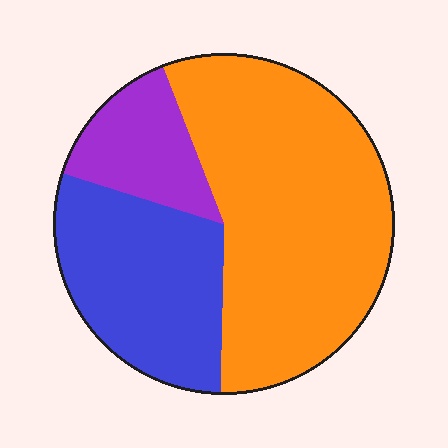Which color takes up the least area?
Purple, at roughly 15%.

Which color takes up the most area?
Orange, at roughly 55%.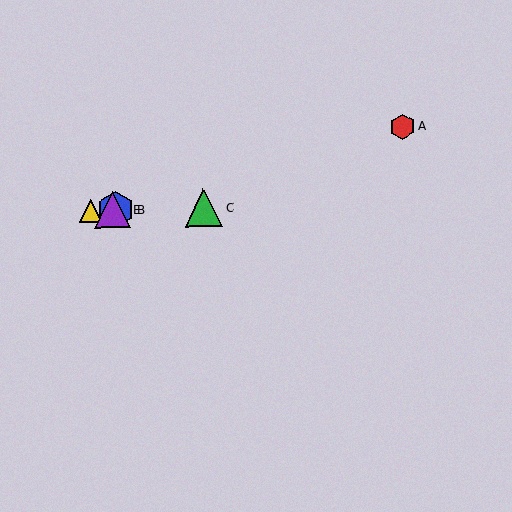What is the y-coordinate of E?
Object E is at y≈210.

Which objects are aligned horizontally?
Objects B, C, D, E are aligned horizontally.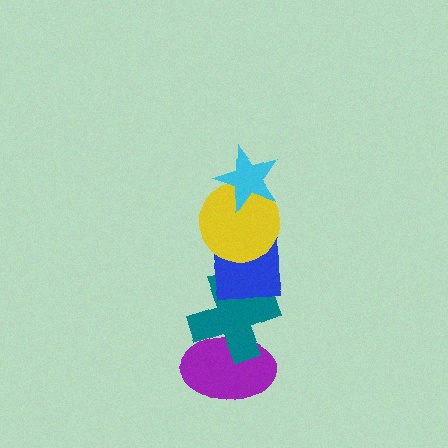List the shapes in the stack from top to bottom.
From top to bottom: the cyan star, the yellow circle, the blue square, the teal cross, the purple ellipse.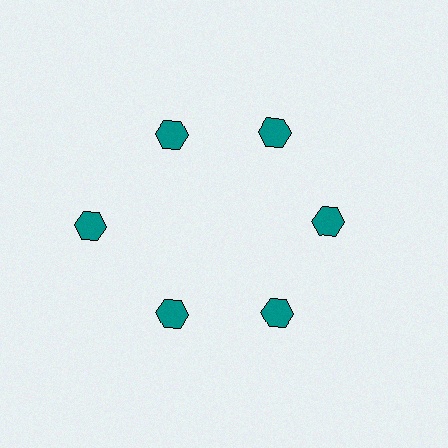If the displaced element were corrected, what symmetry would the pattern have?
It would have 6-fold rotational symmetry — the pattern would map onto itself every 60 degrees.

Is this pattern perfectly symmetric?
No. The 6 teal hexagons are arranged in a ring, but one element near the 9 o'clock position is pushed outward from the center, breaking the 6-fold rotational symmetry.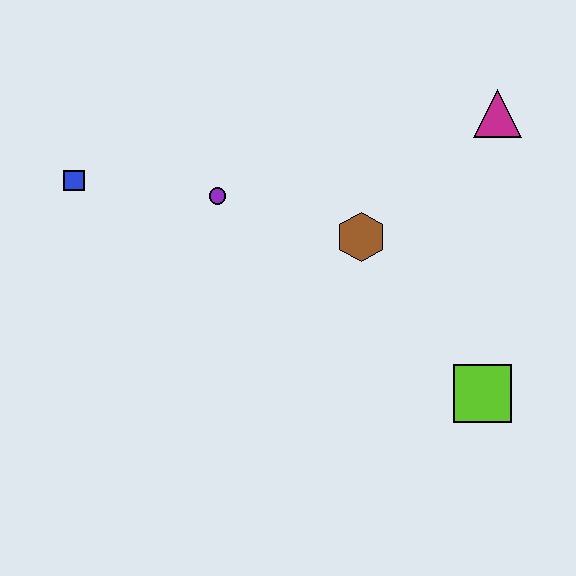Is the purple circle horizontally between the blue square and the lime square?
Yes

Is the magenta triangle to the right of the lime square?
Yes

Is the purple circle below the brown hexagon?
No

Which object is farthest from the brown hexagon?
The blue square is farthest from the brown hexagon.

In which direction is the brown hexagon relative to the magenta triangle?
The brown hexagon is to the left of the magenta triangle.